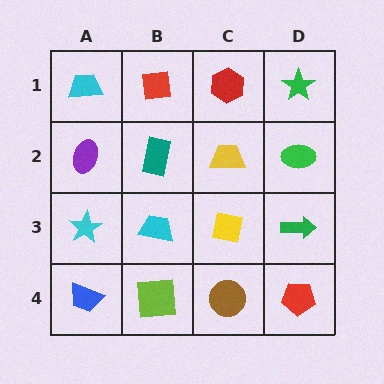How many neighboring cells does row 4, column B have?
3.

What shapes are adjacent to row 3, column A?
A purple ellipse (row 2, column A), a blue trapezoid (row 4, column A), a cyan trapezoid (row 3, column B).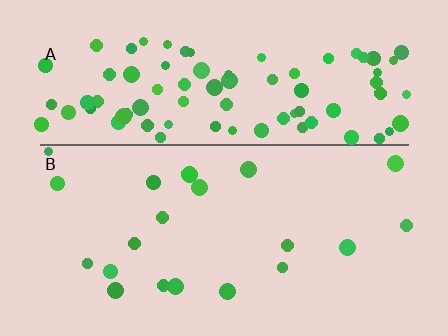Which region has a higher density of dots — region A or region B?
A (the top).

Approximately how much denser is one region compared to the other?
Approximately 4.3× — region A over region B.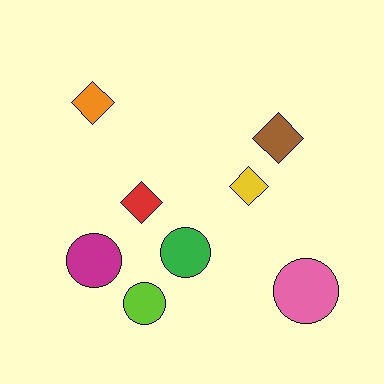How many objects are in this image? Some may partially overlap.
There are 8 objects.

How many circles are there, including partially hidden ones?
There are 4 circles.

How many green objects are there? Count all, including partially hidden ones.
There is 1 green object.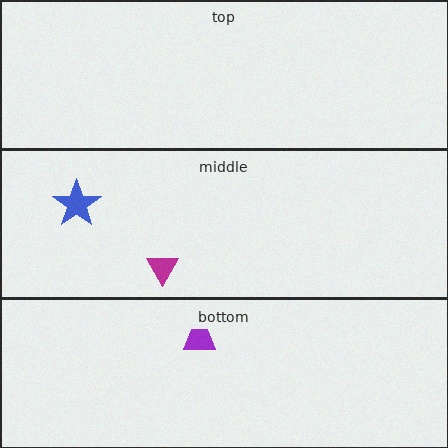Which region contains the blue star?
The middle region.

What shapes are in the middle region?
The blue star, the magenta triangle.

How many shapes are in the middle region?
2.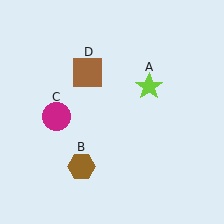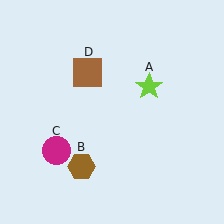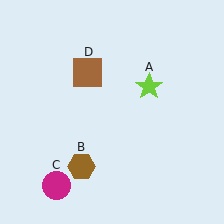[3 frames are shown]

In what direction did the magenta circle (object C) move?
The magenta circle (object C) moved down.